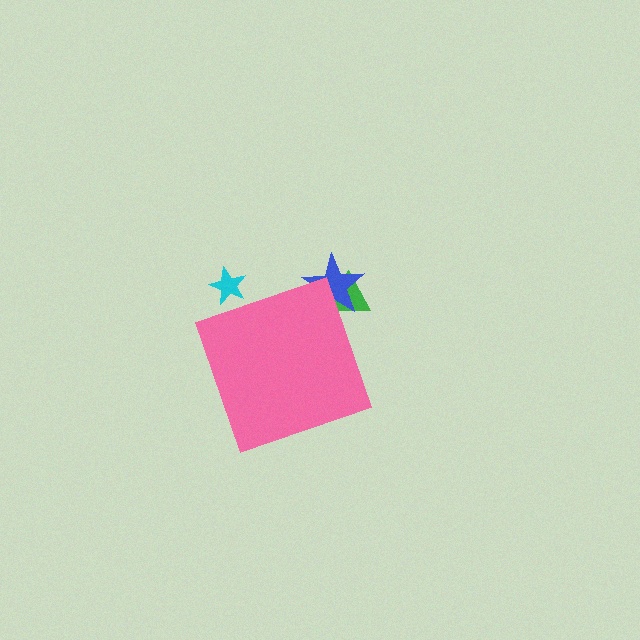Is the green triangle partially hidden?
Yes, the green triangle is partially hidden behind the pink diamond.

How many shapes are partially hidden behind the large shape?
3 shapes are partially hidden.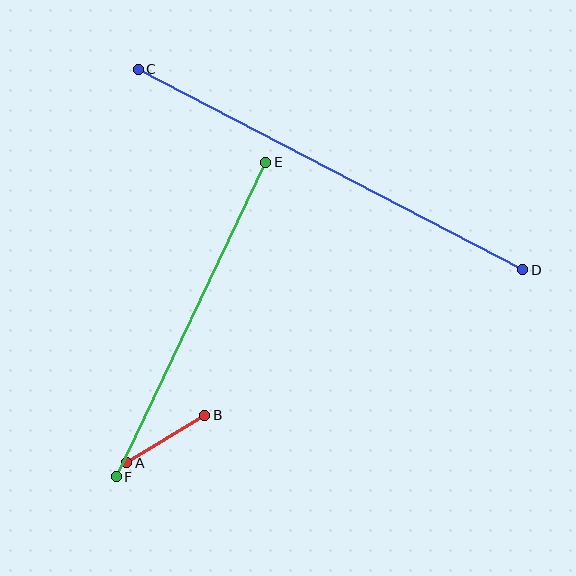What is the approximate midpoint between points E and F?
The midpoint is at approximately (191, 319) pixels.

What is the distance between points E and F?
The distance is approximately 348 pixels.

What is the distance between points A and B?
The distance is approximately 91 pixels.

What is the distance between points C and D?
The distance is approximately 434 pixels.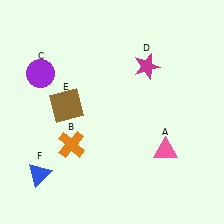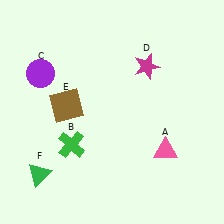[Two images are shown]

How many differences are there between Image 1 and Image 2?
There are 2 differences between the two images.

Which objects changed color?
B changed from orange to green. F changed from blue to green.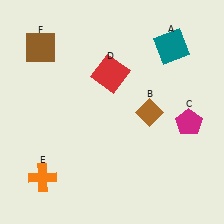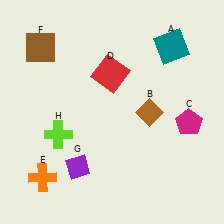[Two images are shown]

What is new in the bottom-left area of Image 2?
A purple diamond (G) was added in the bottom-left area of Image 2.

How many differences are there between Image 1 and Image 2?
There are 2 differences between the two images.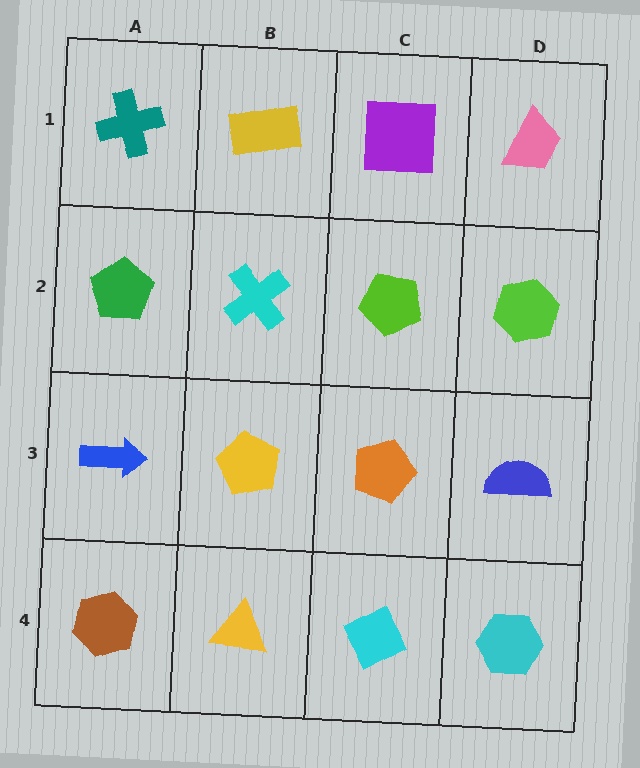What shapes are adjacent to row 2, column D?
A pink trapezoid (row 1, column D), a blue semicircle (row 3, column D), a lime pentagon (row 2, column C).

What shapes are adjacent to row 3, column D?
A lime hexagon (row 2, column D), a cyan hexagon (row 4, column D), an orange pentagon (row 3, column C).